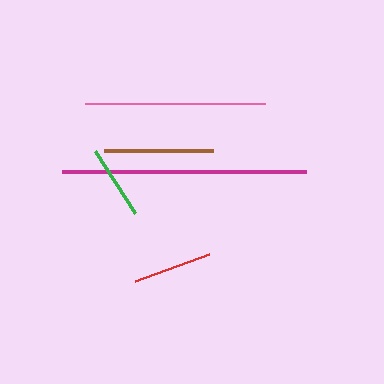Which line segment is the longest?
The magenta line is the longest at approximately 244 pixels.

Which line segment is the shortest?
The green line is the shortest at approximately 73 pixels.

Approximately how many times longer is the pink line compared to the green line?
The pink line is approximately 2.5 times the length of the green line.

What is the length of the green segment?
The green segment is approximately 73 pixels long.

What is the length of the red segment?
The red segment is approximately 79 pixels long.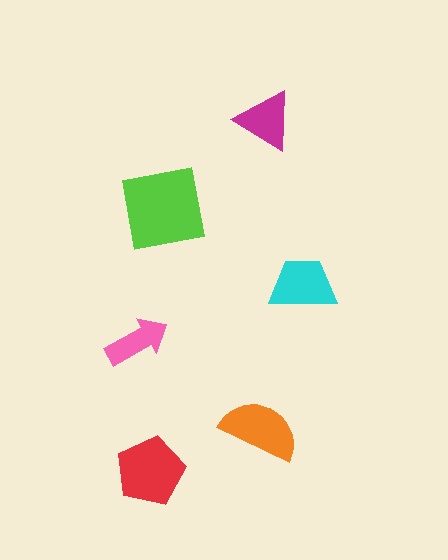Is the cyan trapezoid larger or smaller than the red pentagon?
Smaller.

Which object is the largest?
The lime square.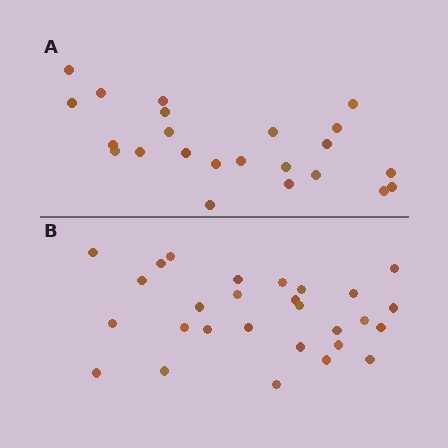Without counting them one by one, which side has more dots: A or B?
Region B (the bottom region) has more dots.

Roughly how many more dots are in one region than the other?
Region B has about 5 more dots than region A.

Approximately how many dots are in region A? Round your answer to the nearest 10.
About 20 dots. (The exact count is 23, which rounds to 20.)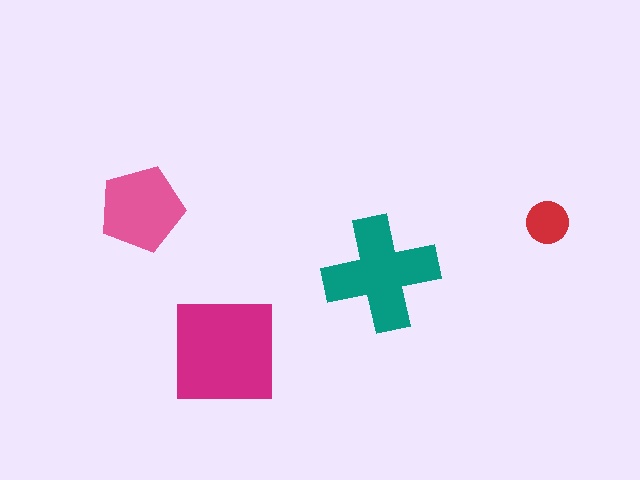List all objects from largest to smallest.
The magenta square, the teal cross, the pink pentagon, the red circle.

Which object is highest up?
The pink pentagon is topmost.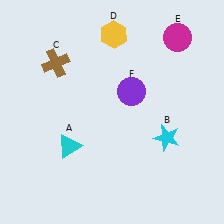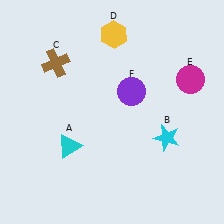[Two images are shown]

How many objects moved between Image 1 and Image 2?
1 object moved between the two images.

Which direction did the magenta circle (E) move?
The magenta circle (E) moved down.